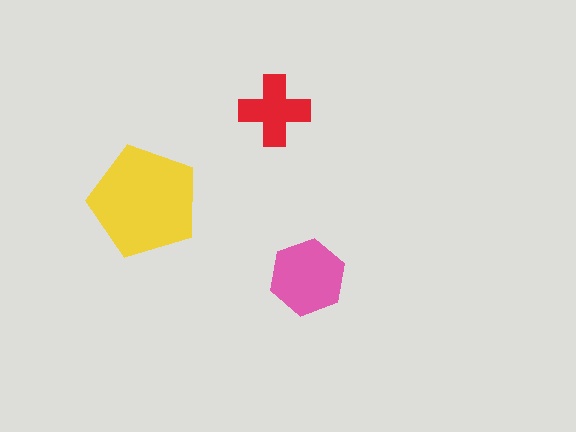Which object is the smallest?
The red cross.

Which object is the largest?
The yellow pentagon.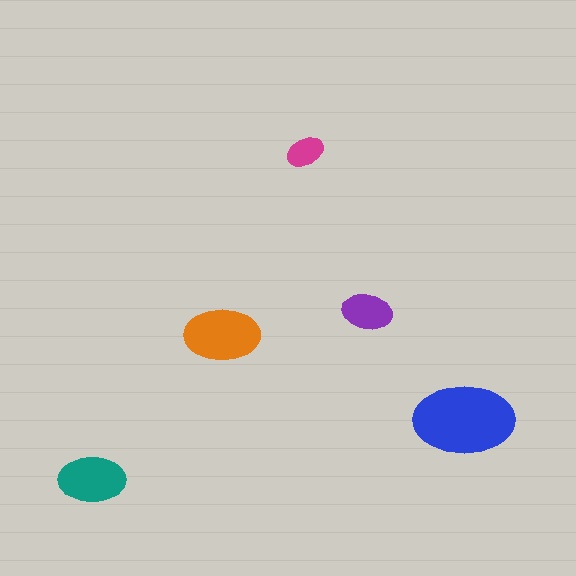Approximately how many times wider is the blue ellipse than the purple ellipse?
About 2 times wider.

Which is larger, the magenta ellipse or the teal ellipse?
The teal one.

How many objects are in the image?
There are 5 objects in the image.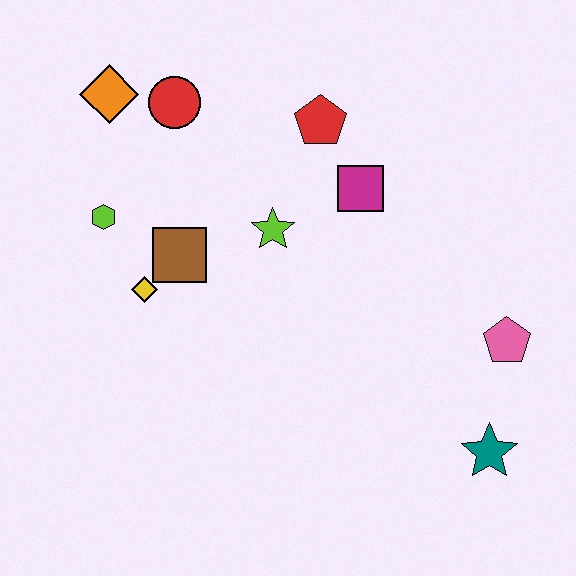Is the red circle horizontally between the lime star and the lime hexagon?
Yes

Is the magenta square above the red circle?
No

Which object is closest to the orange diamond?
The red circle is closest to the orange diamond.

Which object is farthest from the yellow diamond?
The teal star is farthest from the yellow diamond.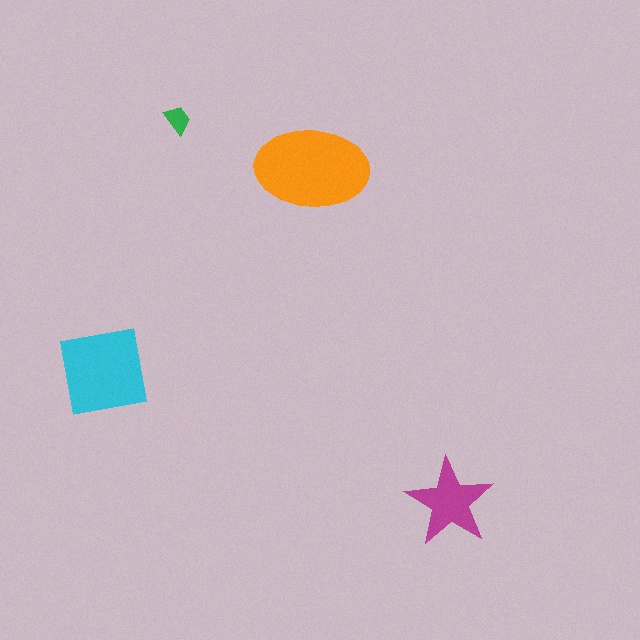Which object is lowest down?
The magenta star is bottommost.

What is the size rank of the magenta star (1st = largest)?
3rd.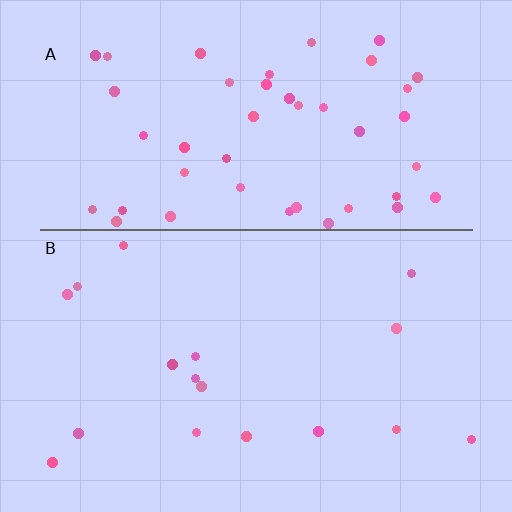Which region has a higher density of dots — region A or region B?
A (the top).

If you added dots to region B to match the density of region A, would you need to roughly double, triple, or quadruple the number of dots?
Approximately triple.